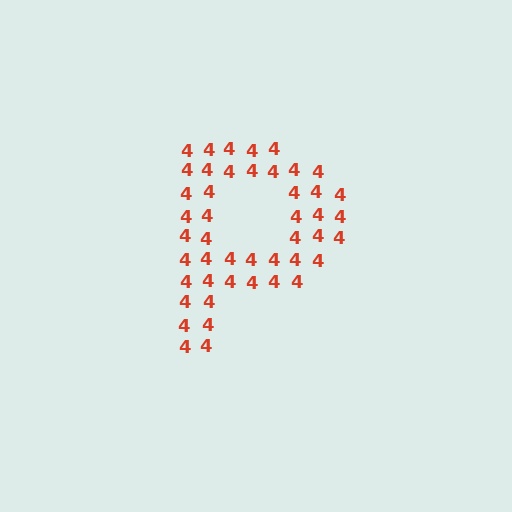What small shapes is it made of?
It is made of small digit 4's.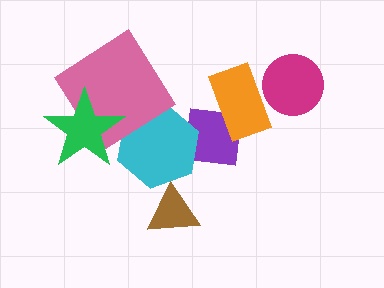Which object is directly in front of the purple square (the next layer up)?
The cyan hexagon is directly in front of the purple square.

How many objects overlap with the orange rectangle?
2 objects overlap with the orange rectangle.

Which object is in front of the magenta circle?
The orange rectangle is in front of the magenta circle.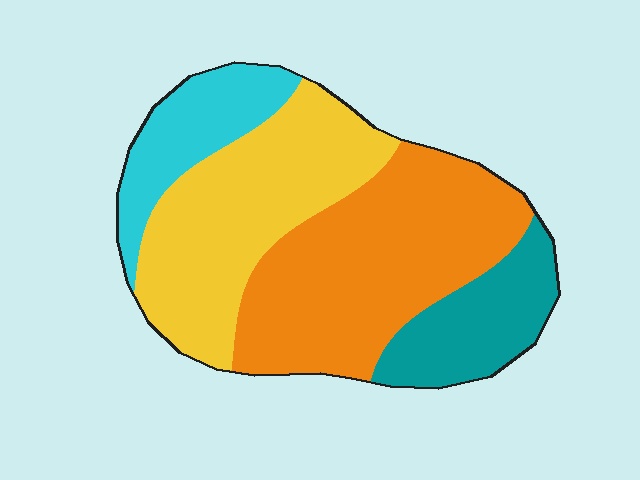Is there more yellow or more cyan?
Yellow.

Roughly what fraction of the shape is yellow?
Yellow takes up about one third (1/3) of the shape.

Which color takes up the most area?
Orange, at roughly 40%.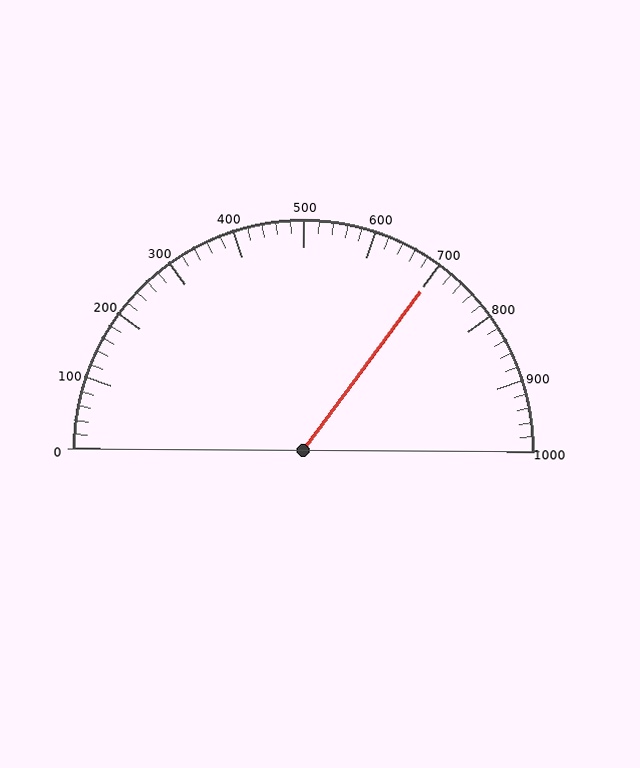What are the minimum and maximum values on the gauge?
The gauge ranges from 0 to 1000.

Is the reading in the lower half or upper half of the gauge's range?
The reading is in the upper half of the range (0 to 1000).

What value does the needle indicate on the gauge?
The needle indicates approximately 700.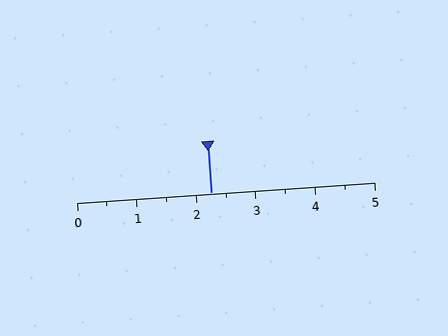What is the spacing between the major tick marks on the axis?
The major ticks are spaced 1 apart.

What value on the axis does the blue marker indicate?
The marker indicates approximately 2.2.